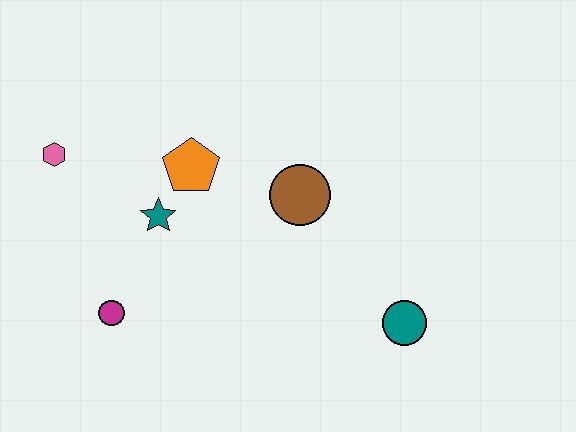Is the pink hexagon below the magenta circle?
No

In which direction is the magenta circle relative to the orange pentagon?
The magenta circle is below the orange pentagon.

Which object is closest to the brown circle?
The orange pentagon is closest to the brown circle.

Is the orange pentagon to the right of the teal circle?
No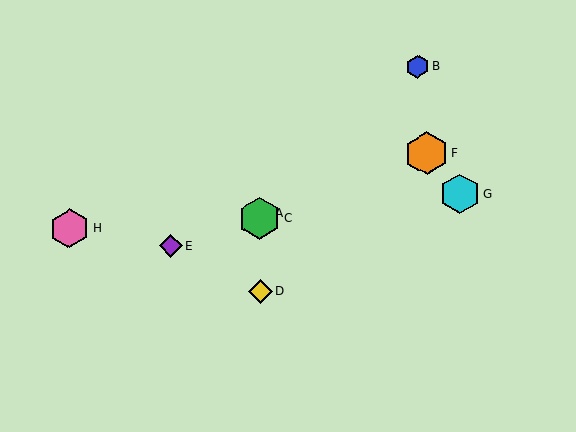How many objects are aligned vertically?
3 objects (A, C, D) are aligned vertically.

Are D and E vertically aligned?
No, D is at x≈260 and E is at x≈171.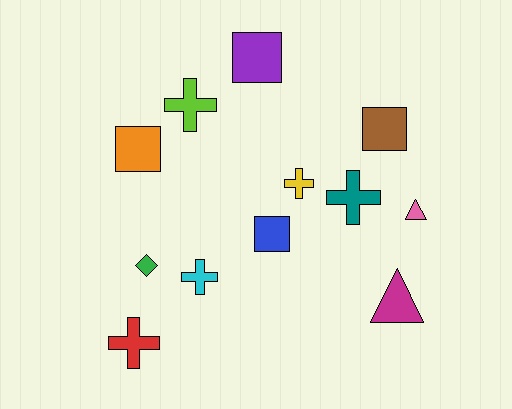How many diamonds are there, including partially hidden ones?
There is 1 diamond.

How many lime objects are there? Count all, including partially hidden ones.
There is 1 lime object.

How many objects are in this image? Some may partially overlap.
There are 12 objects.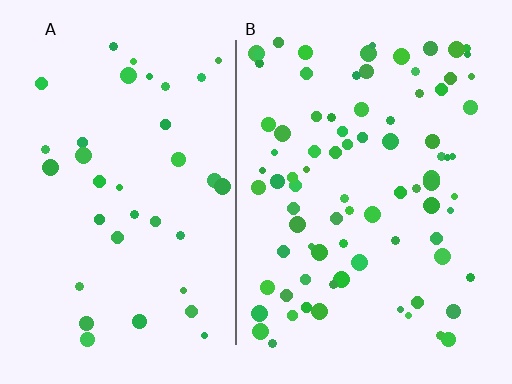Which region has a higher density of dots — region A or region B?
B (the right).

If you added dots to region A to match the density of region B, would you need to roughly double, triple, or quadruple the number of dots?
Approximately double.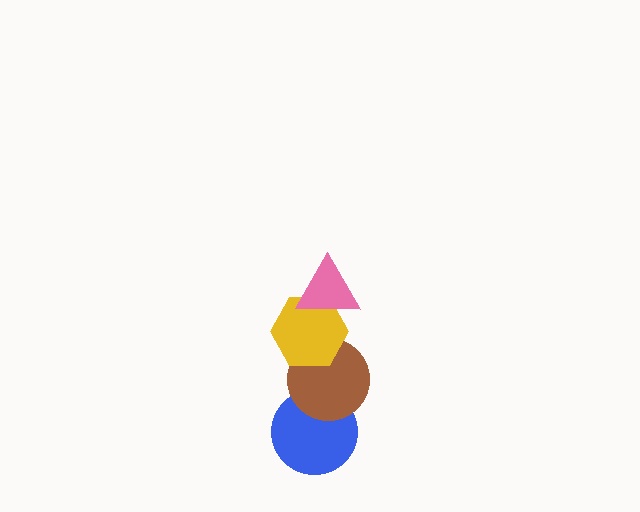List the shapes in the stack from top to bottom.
From top to bottom: the pink triangle, the yellow hexagon, the brown circle, the blue circle.